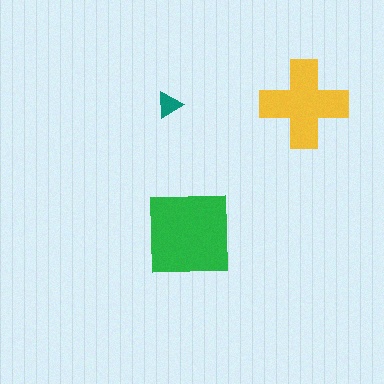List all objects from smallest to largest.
The teal triangle, the yellow cross, the green square.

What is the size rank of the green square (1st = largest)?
1st.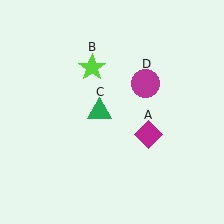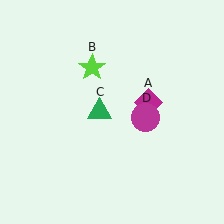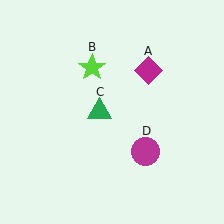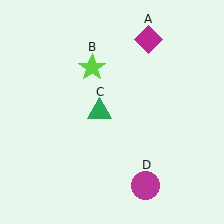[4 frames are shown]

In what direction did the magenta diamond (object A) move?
The magenta diamond (object A) moved up.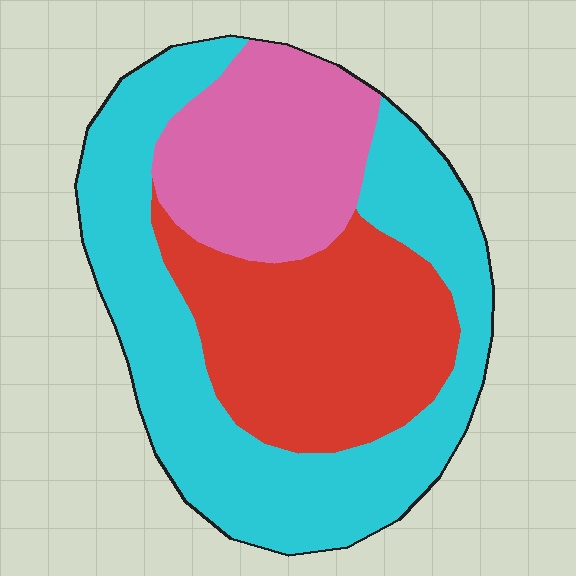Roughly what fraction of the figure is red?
Red covers about 30% of the figure.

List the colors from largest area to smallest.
From largest to smallest: cyan, red, pink.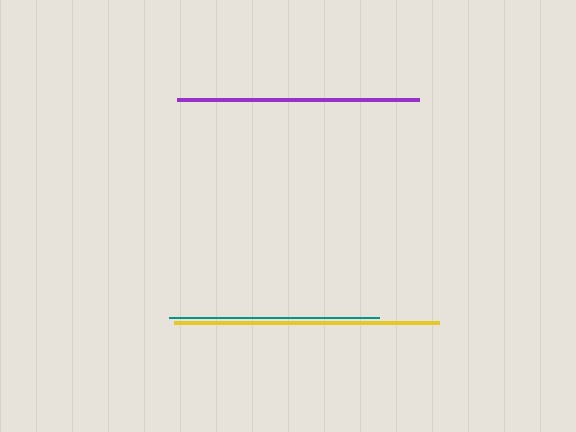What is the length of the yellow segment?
The yellow segment is approximately 265 pixels long.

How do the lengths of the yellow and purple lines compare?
The yellow and purple lines are approximately the same length.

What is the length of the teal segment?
The teal segment is approximately 210 pixels long.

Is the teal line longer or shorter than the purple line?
The purple line is longer than the teal line.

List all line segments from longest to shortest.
From longest to shortest: yellow, purple, teal.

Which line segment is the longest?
The yellow line is the longest at approximately 265 pixels.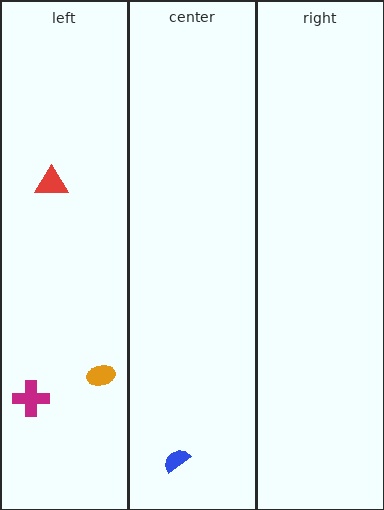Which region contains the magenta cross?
The left region.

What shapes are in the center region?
The blue semicircle.